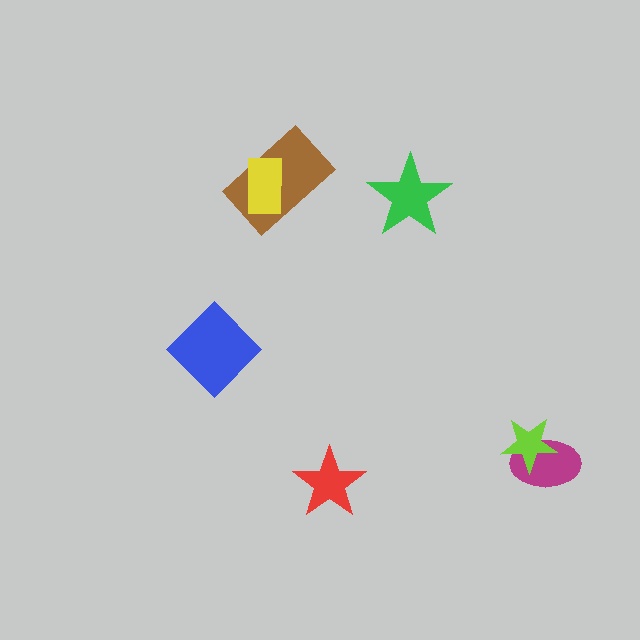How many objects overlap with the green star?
0 objects overlap with the green star.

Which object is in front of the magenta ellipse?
The lime star is in front of the magenta ellipse.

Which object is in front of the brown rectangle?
The yellow rectangle is in front of the brown rectangle.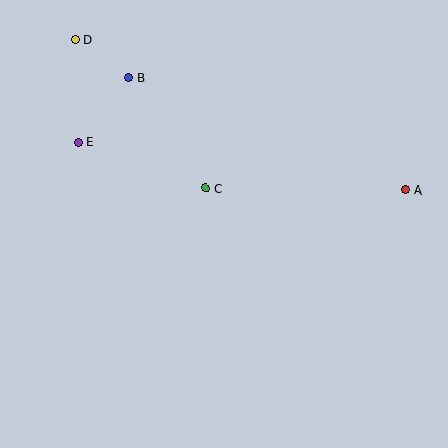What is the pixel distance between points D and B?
The distance between D and B is 66 pixels.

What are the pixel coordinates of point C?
Point C is at (206, 188).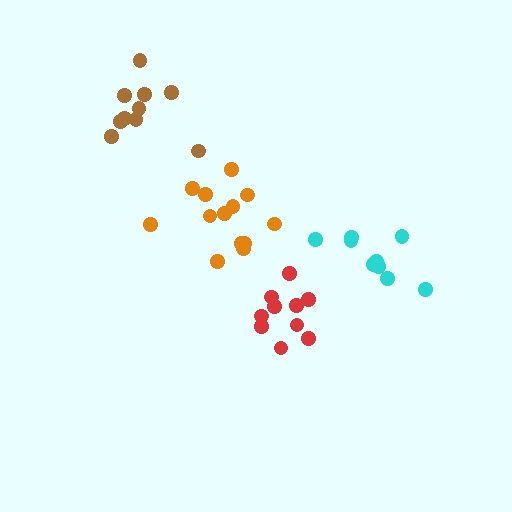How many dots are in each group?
Group 1: 9 dots, Group 2: 10 dots, Group 3: 10 dots, Group 4: 13 dots (42 total).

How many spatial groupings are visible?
There are 4 spatial groupings.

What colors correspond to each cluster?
The clusters are colored: cyan, red, brown, orange.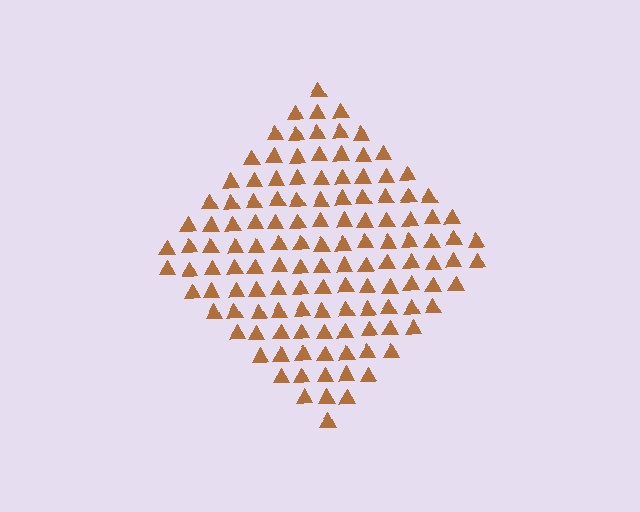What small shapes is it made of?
It is made of small triangles.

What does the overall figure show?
The overall figure shows a diamond.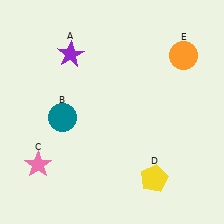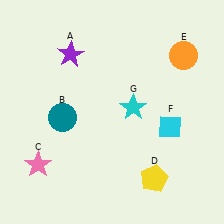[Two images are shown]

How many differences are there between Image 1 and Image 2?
There are 2 differences between the two images.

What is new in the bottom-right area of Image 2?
A cyan diamond (F) was added in the bottom-right area of Image 2.